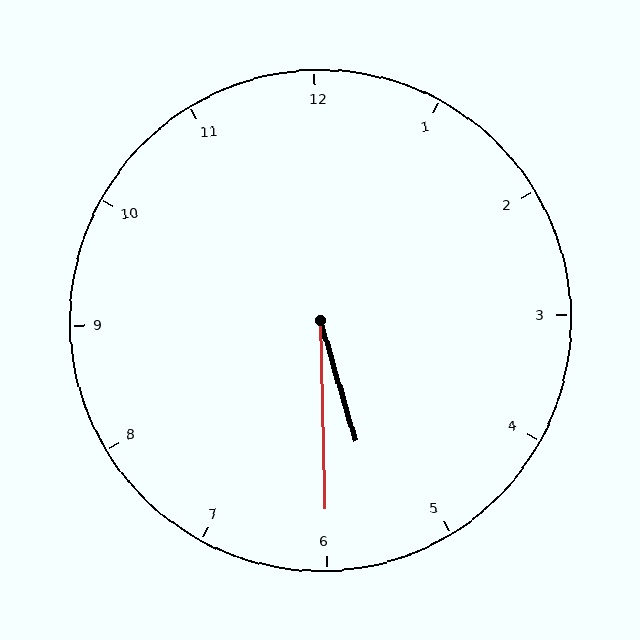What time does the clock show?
5:30.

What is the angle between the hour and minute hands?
Approximately 15 degrees.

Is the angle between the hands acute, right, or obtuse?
It is acute.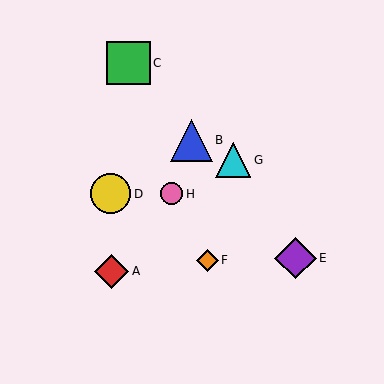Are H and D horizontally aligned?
Yes, both are at y≈194.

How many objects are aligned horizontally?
2 objects (D, H) are aligned horizontally.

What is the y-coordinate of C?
Object C is at y≈63.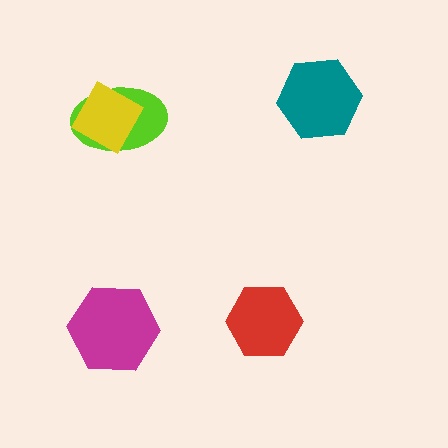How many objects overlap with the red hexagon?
0 objects overlap with the red hexagon.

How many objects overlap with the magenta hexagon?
0 objects overlap with the magenta hexagon.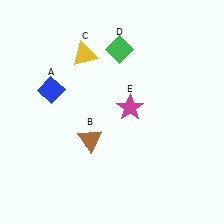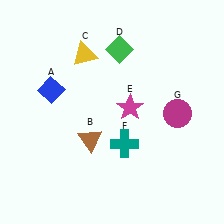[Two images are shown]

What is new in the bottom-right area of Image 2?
A magenta circle (G) was added in the bottom-right area of Image 2.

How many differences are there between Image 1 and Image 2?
There are 2 differences between the two images.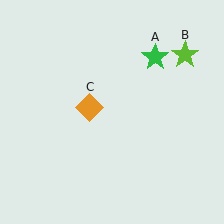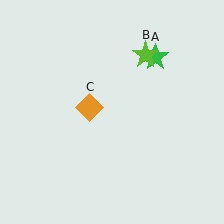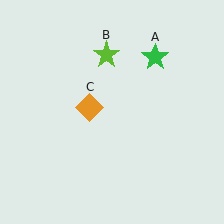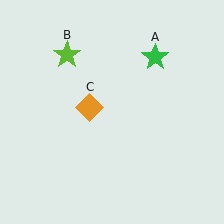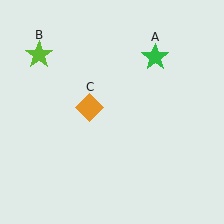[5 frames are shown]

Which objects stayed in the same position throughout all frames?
Green star (object A) and orange diamond (object C) remained stationary.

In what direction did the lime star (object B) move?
The lime star (object B) moved left.